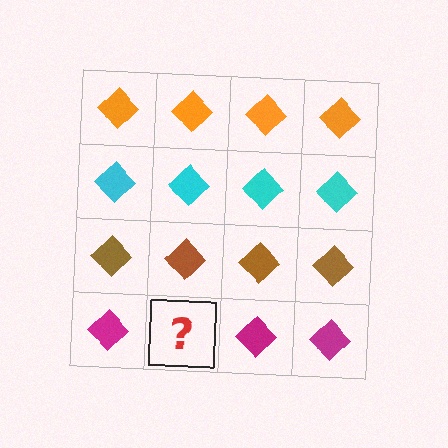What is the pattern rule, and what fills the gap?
The rule is that each row has a consistent color. The gap should be filled with a magenta diamond.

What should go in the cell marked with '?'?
The missing cell should contain a magenta diamond.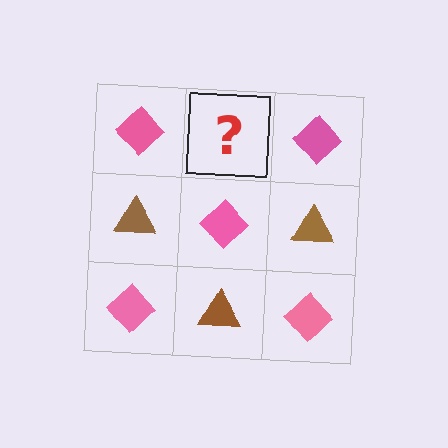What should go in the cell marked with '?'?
The missing cell should contain a brown triangle.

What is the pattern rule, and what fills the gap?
The rule is that it alternates pink diamond and brown triangle in a checkerboard pattern. The gap should be filled with a brown triangle.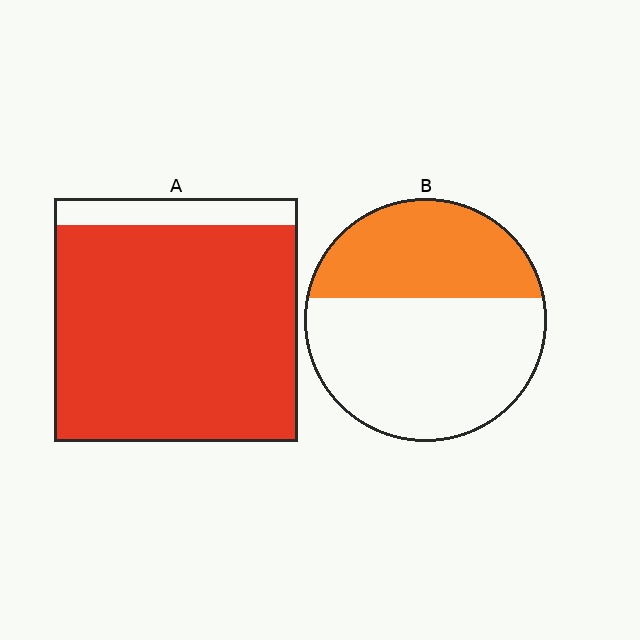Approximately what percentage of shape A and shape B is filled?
A is approximately 90% and B is approximately 40%.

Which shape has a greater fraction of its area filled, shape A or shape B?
Shape A.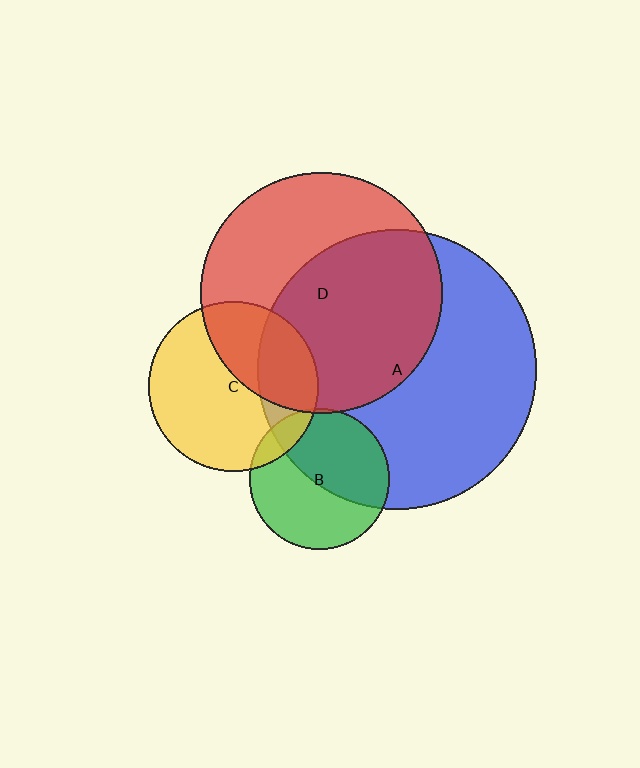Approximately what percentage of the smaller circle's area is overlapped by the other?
Approximately 35%.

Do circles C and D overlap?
Yes.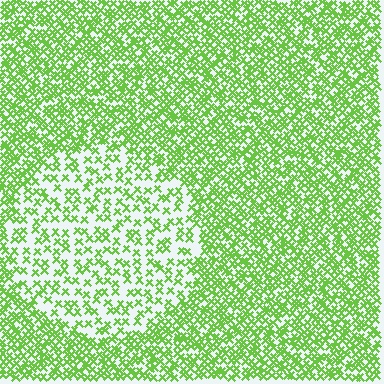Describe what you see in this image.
The image contains small lime elements arranged at two different densities. A circle-shaped region is visible where the elements are less densely packed than the surrounding area.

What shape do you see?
I see a circle.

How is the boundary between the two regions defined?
The boundary is defined by a change in element density (approximately 2.2x ratio). All elements are the same color, size, and shape.